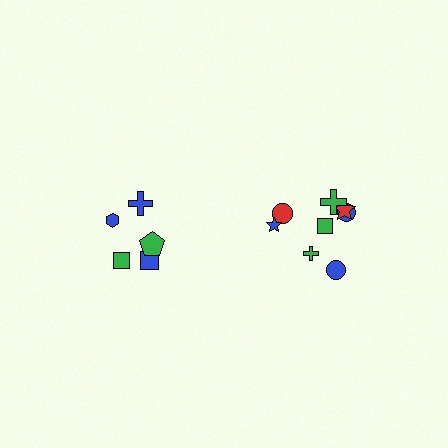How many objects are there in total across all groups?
There are 13 objects.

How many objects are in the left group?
There are 5 objects.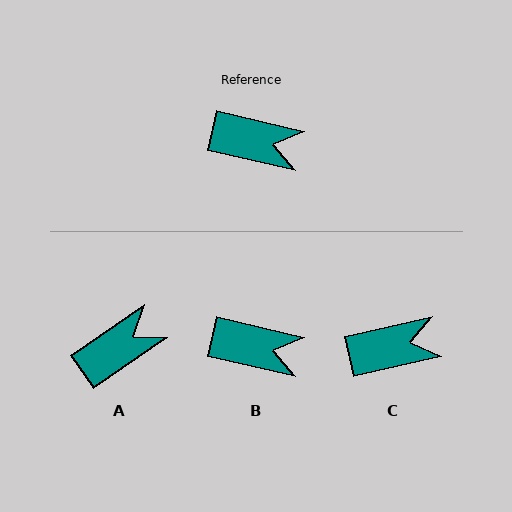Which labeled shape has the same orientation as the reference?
B.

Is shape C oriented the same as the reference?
No, it is off by about 26 degrees.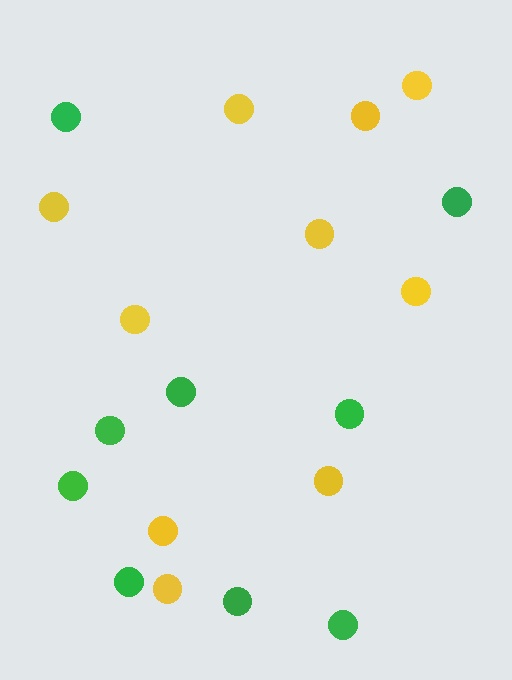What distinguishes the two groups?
There are 2 groups: one group of yellow circles (10) and one group of green circles (9).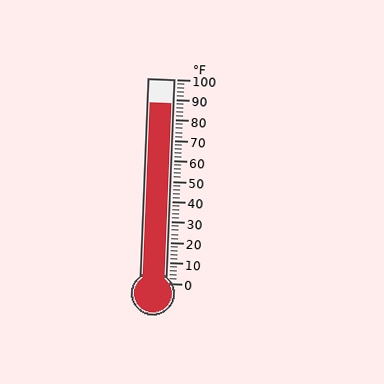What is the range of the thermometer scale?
The thermometer scale ranges from 0°F to 100°F.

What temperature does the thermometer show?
The thermometer shows approximately 88°F.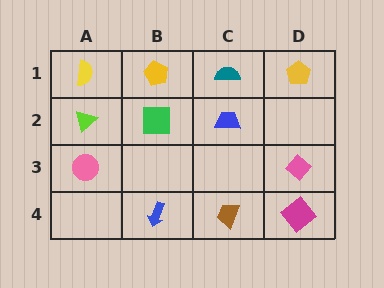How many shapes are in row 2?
3 shapes.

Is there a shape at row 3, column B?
No, that cell is empty.